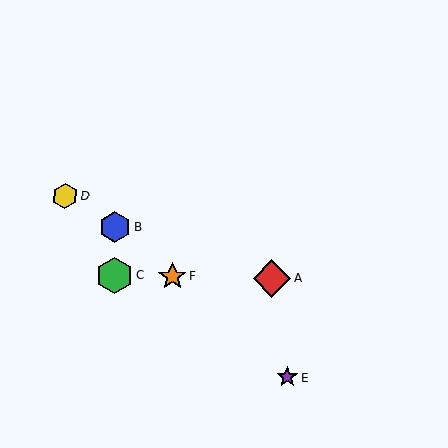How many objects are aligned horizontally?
3 objects (A, C, F) are aligned horizontally.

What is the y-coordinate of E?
Object E is at y≈377.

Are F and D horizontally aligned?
No, F is at y≈276 and D is at y≈196.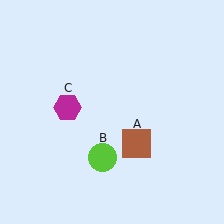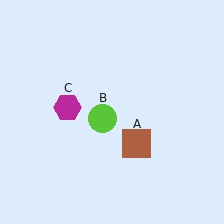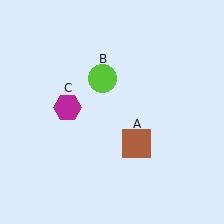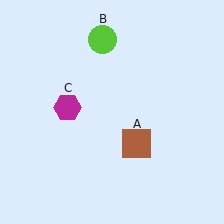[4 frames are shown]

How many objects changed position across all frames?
1 object changed position: lime circle (object B).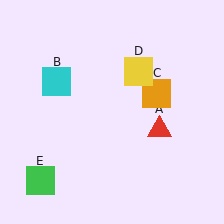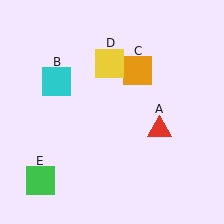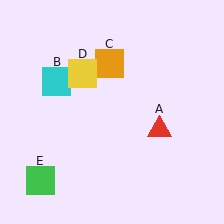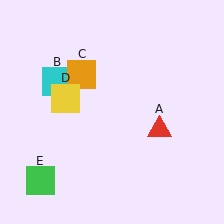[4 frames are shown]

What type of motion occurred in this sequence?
The orange square (object C), yellow square (object D) rotated counterclockwise around the center of the scene.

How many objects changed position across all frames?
2 objects changed position: orange square (object C), yellow square (object D).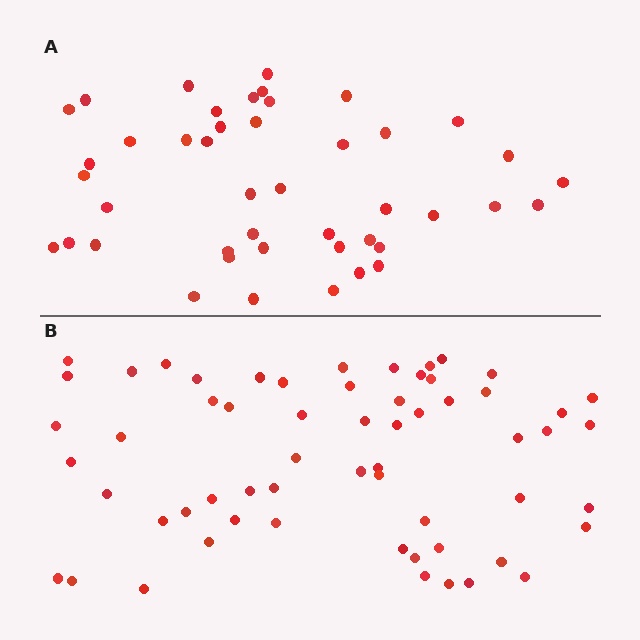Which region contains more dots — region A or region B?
Region B (the bottom region) has more dots.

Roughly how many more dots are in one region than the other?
Region B has approximately 15 more dots than region A.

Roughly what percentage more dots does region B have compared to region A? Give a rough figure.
About 35% more.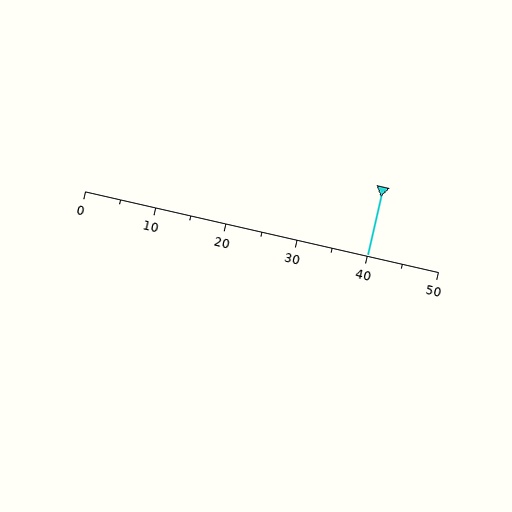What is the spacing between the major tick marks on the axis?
The major ticks are spaced 10 apart.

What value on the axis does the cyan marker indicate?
The marker indicates approximately 40.